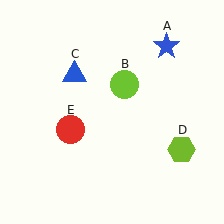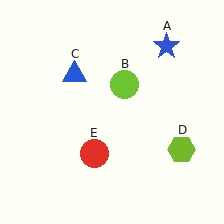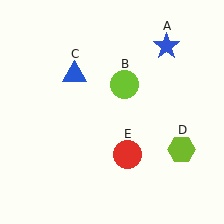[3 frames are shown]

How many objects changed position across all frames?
1 object changed position: red circle (object E).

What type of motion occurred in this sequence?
The red circle (object E) rotated counterclockwise around the center of the scene.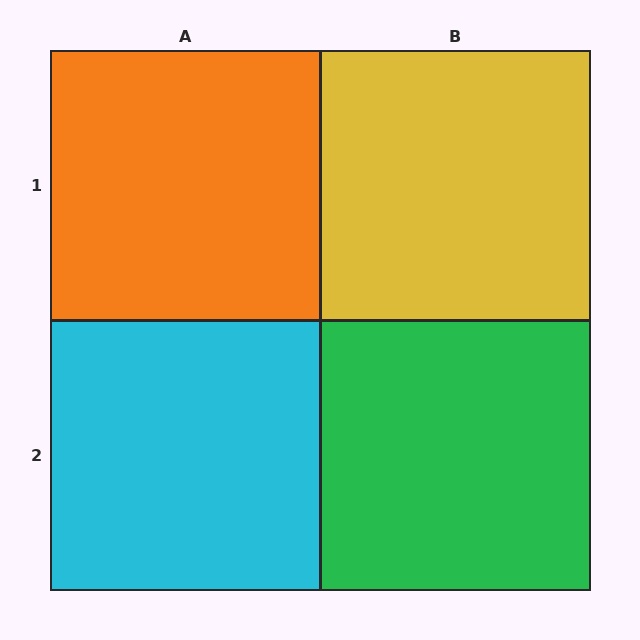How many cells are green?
1 cell is green.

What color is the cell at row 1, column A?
Orange.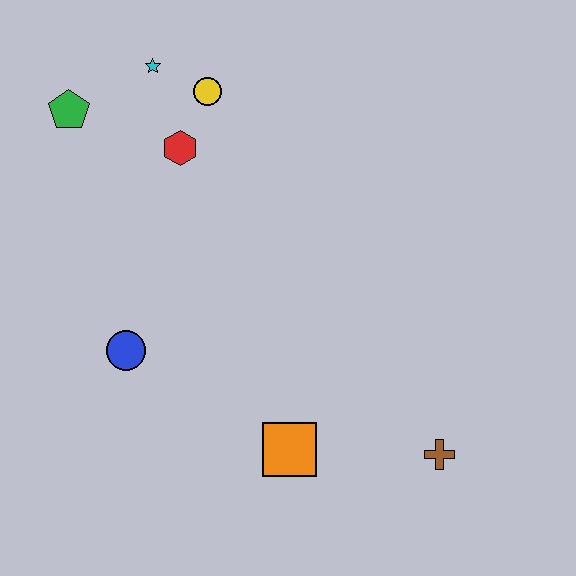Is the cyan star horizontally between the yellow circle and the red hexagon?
No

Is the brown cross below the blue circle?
Yes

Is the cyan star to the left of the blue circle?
No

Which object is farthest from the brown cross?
The green pentagon is farthest from the brown cross.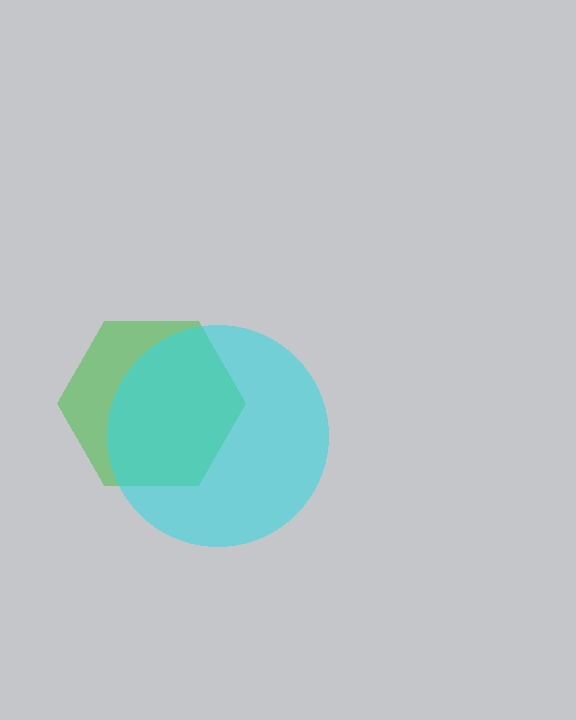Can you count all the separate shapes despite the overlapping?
Yes, there are 2 separate shapes.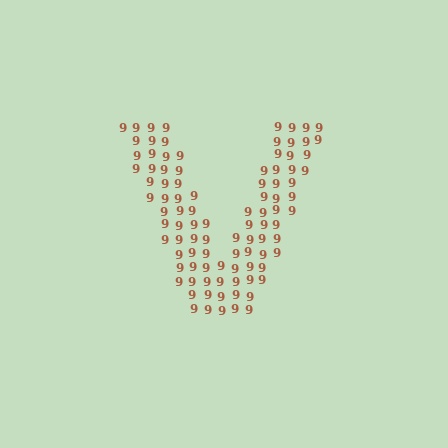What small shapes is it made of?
It is made of small digit 9's.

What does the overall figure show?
The overall figure shows the letter V.